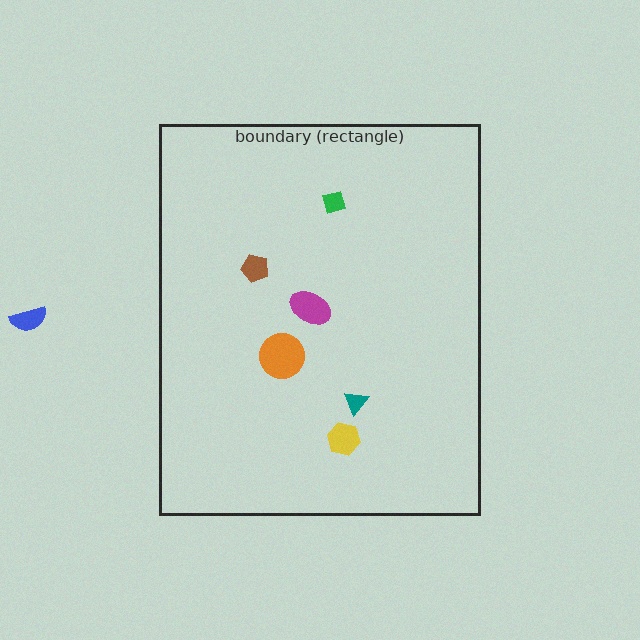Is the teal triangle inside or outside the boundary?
Inside.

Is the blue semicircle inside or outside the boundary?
Outside.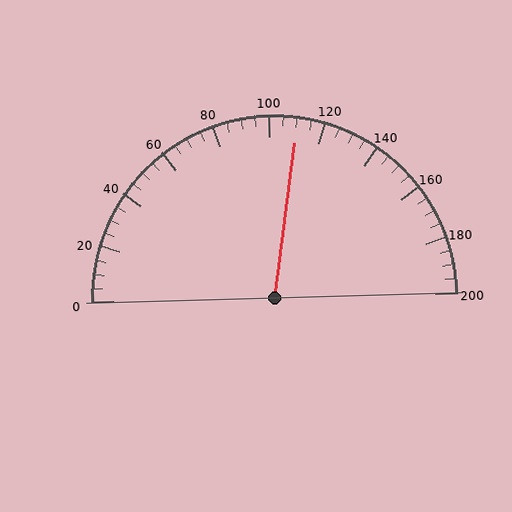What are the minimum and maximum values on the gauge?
The gauge ranges from 0 to 200.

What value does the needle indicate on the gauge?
The needle indicates approximately 110.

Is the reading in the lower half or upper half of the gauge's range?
The reading is in the upper half of the range (0 to 200).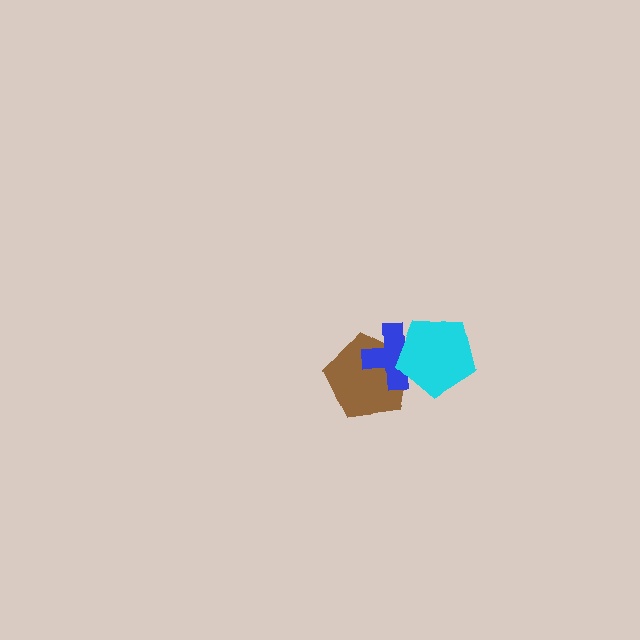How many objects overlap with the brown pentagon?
2 objects overlap with the brown pentagon.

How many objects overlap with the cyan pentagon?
2 objects overlap with the cyan pentagon.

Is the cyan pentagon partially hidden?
No, no other shape covers it.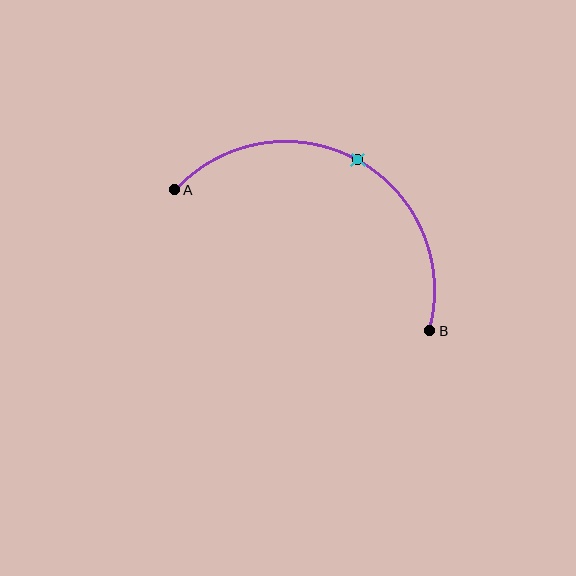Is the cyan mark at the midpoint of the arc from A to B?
Yes. The cyan mark lies on the arc at equal arc-length from both A and B — it is the arc midpoint.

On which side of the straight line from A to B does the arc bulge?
The arc bulges above the straight line connecting A and B.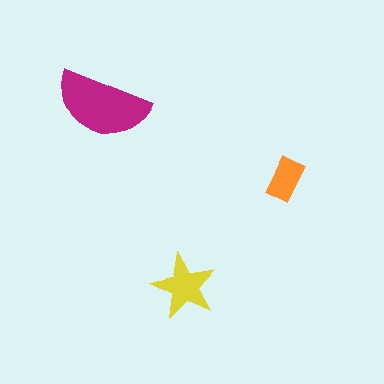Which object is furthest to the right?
The orange rectangle is rightmost.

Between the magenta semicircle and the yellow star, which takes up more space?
The magenta semicircle.